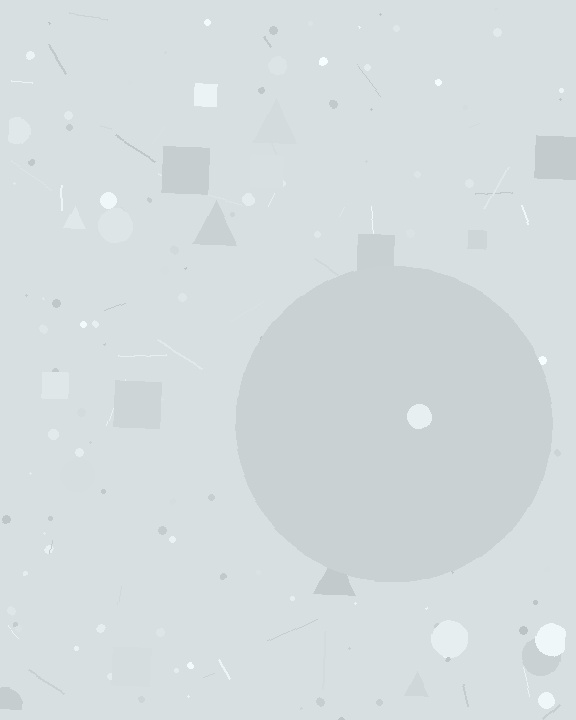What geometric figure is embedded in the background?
A circle is embedded in the background.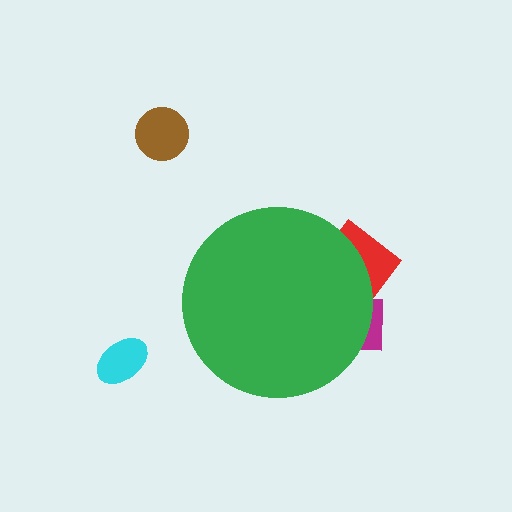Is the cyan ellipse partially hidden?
No, the cyan ellipse is fully visible.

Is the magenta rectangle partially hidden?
Yes, the magenta rectangle is partially hidden behind the green circle.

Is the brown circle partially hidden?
No, the brown circle is fully visible.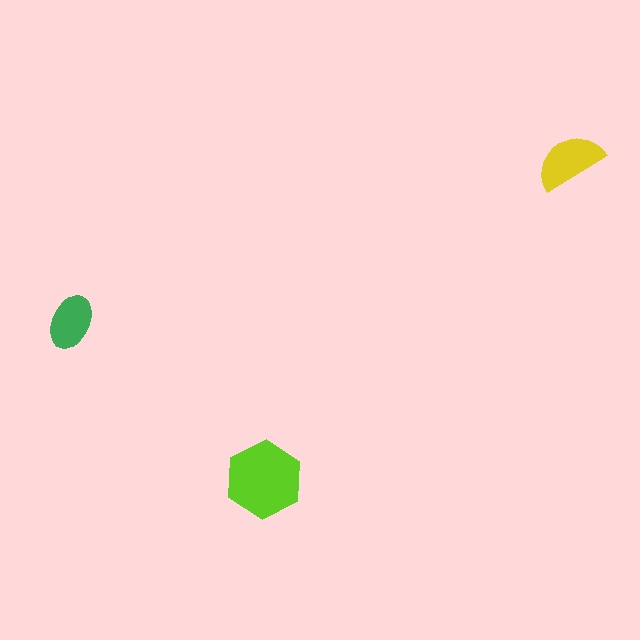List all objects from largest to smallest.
The lime hexagon, the yellow semicircle, the green ellipse.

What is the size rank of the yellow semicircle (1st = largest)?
2nd.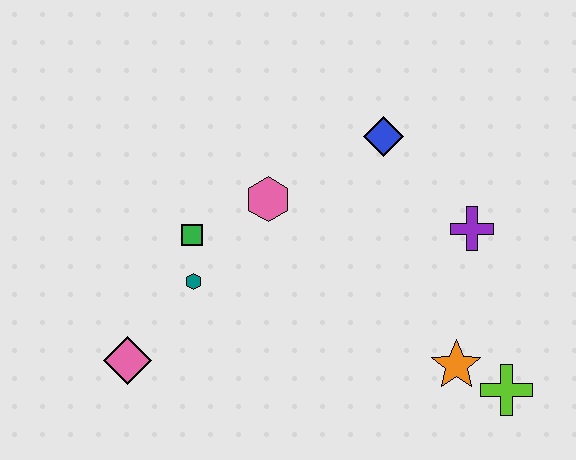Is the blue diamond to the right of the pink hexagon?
Yes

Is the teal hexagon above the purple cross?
No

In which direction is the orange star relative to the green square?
The orange star is to the right of the green square.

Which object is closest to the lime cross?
The orange star is closest to the lime cross.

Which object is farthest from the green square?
The lime cross is farthest from the green square.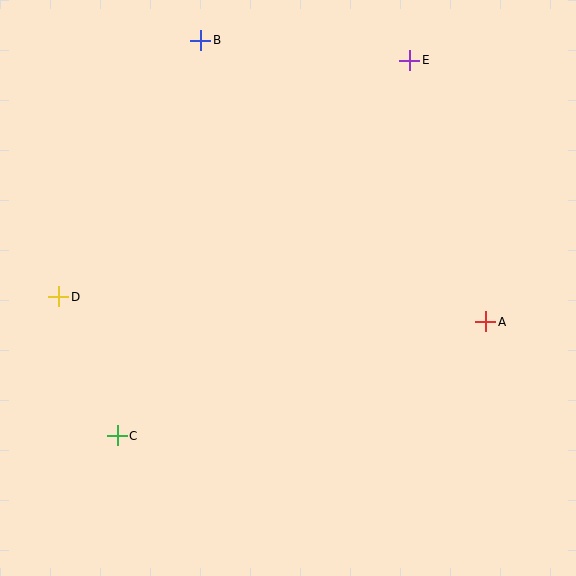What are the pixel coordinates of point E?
Point E is at (410, 60).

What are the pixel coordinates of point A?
Point A is at (486, 322).